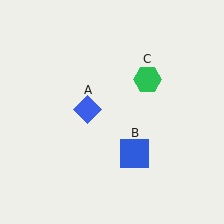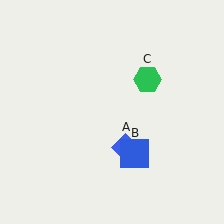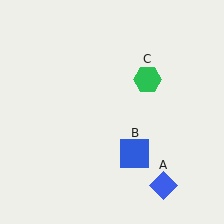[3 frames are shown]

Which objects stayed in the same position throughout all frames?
Blue square (object B) and green hexagon (object C) remained stationary.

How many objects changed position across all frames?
1 object changed position: blue diamond (object A).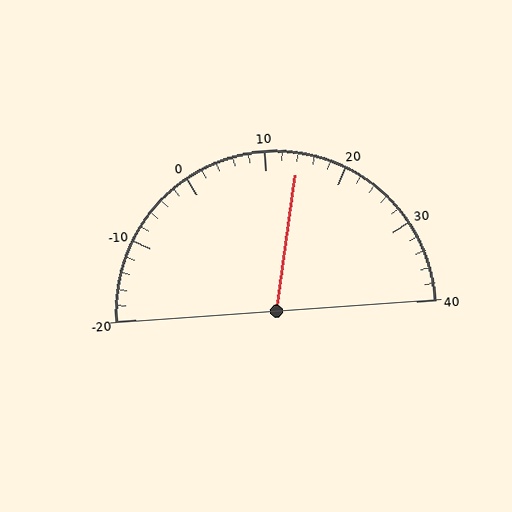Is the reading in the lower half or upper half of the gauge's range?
The reading is in the upper half of the range (-20 to 40).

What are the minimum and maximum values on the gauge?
The gauge ranges from -20 to 40.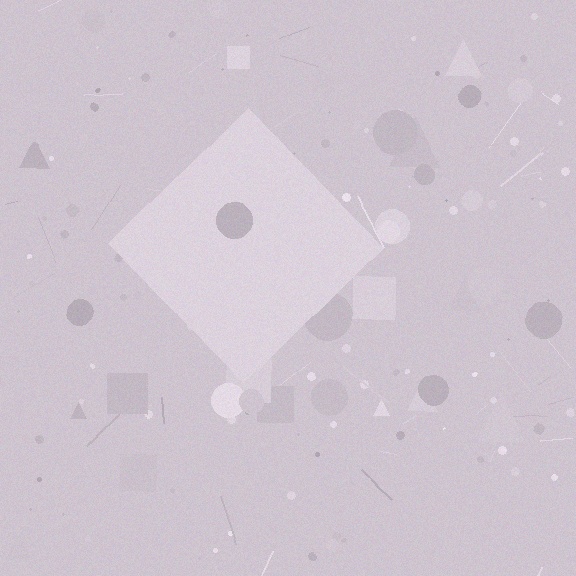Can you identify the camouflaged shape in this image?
The camouflaged shape is a diamond.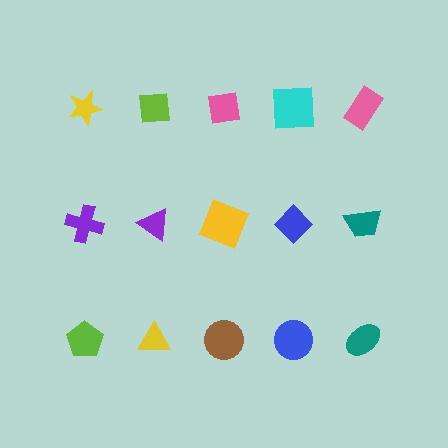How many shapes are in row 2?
5 shapes.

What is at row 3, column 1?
A lime pentagon.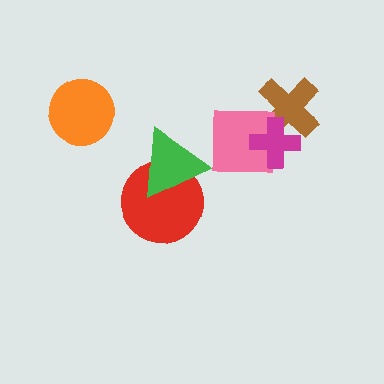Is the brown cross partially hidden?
Yes, it is partially covered by another shape.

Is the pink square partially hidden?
Yes, it is partially covered by another shape.